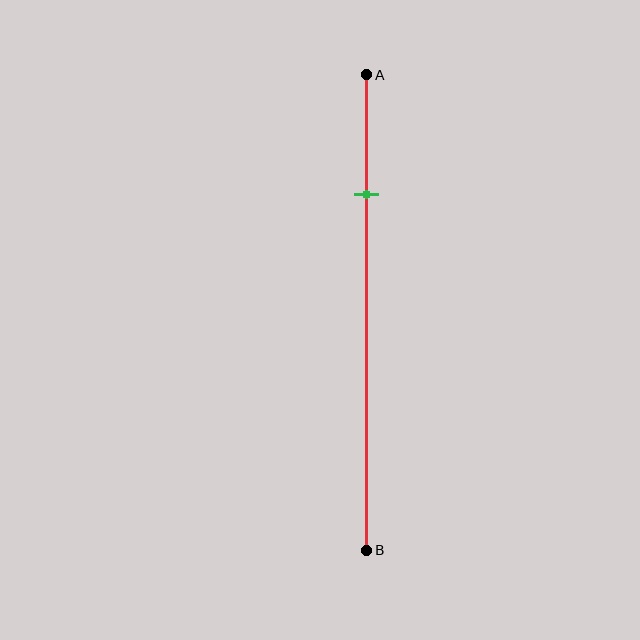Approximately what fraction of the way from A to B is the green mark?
The green mark is approximately 25% of the way from A to B.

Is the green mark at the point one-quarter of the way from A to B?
Yes, the mark is approximately at the one-quarter point.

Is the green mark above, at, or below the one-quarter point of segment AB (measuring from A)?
The green mark is approximately at the one-quarter point of segment AB.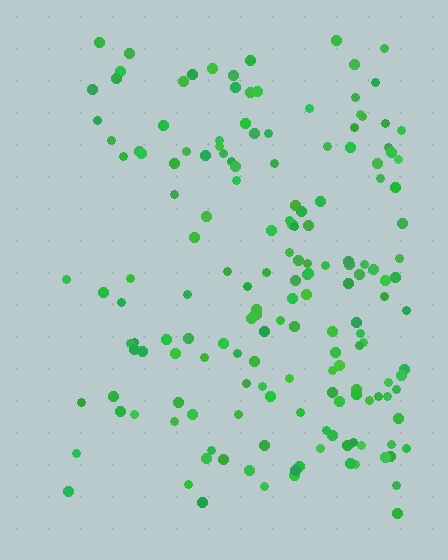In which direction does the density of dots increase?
From left to right, with the right side densest.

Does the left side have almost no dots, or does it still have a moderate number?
Still a moderate number, just noticeably fewer than the right.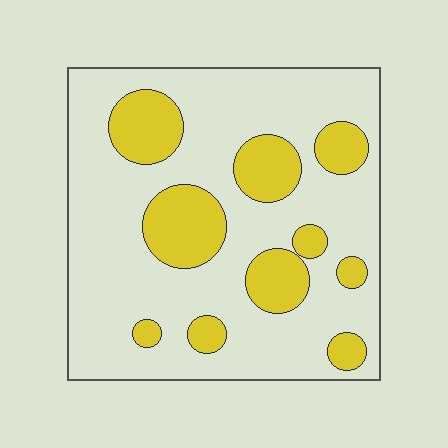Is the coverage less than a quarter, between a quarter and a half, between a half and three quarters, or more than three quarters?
Less than a quarter.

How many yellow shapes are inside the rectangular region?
10.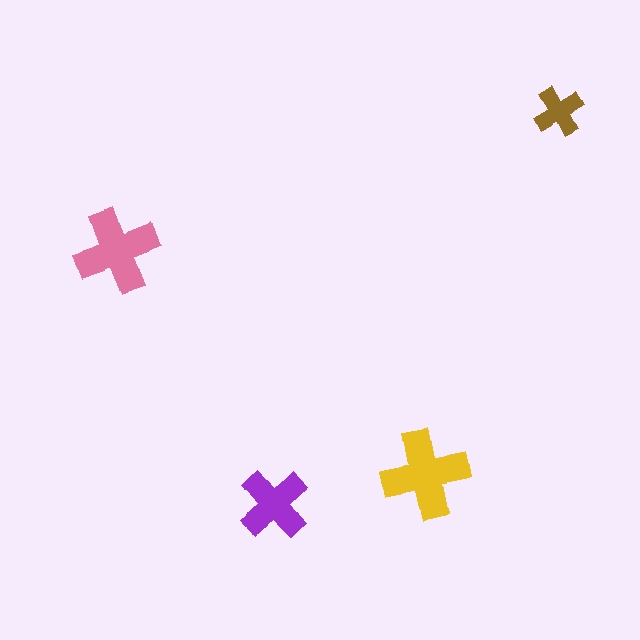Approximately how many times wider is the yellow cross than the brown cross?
About 2 times wider.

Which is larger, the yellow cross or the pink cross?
The yellow one.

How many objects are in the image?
There are 4 objects in the image.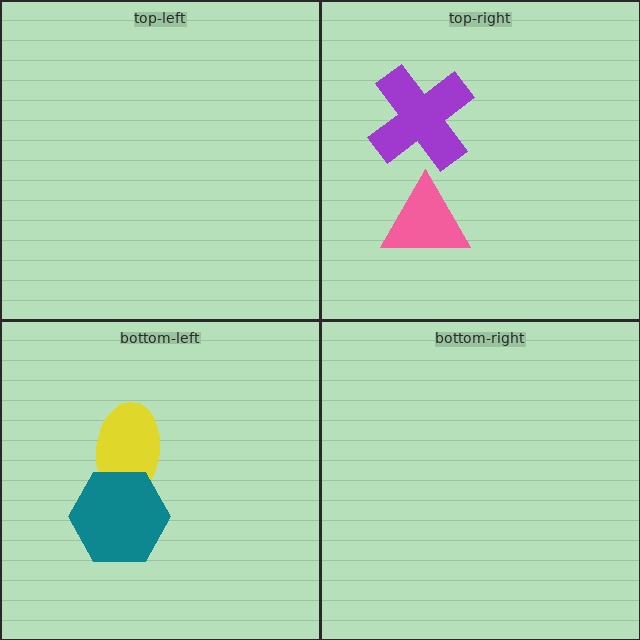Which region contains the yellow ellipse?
The bottom-left region.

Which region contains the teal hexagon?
The bottom-left region.